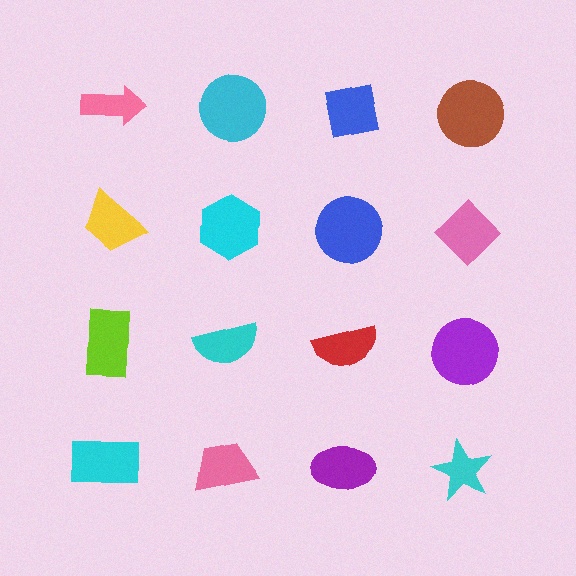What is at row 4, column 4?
A cyan star.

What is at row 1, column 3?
A blue square.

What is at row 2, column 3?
A blue circle.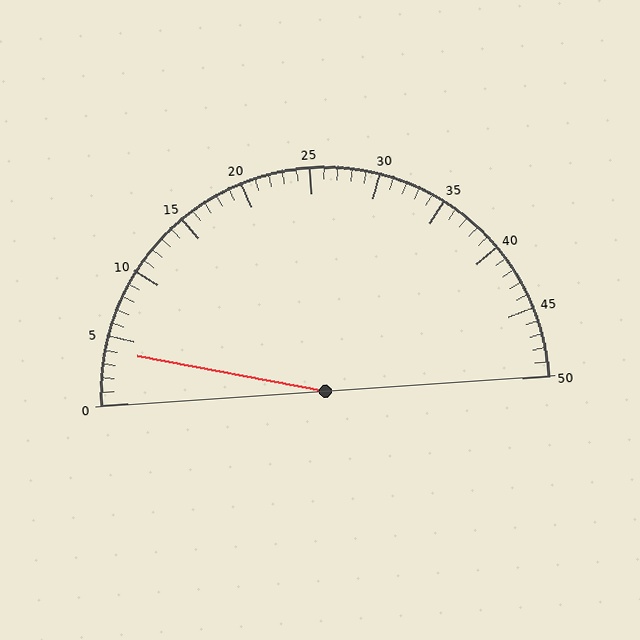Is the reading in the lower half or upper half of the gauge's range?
The reading is in the lower half of the range (0 to 50).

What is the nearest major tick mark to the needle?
The nearest major tick mark is 5.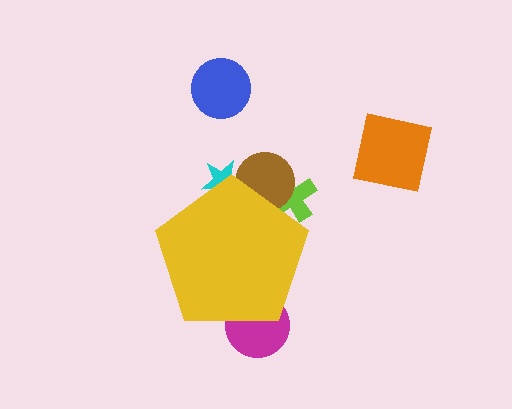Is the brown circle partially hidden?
Yes, the brown circle is partially hidden behind the yellow pentagon.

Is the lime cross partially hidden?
Yes, the lime cross is partially hidden behind the yellow pentagon.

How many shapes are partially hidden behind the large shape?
4 shapes are partially hidden.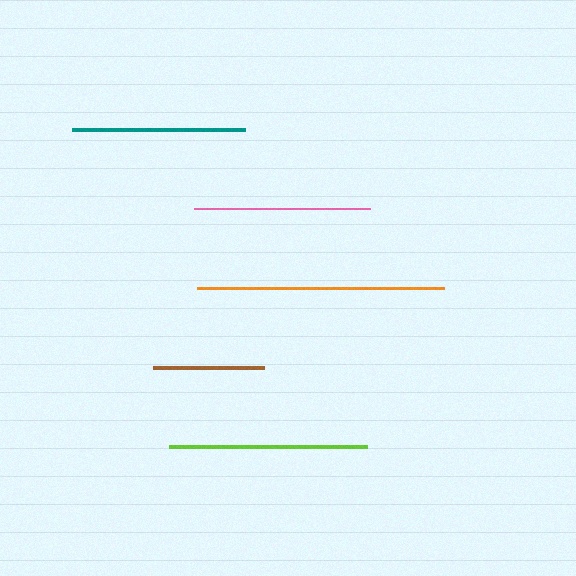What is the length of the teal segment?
The teal segment is approximately 173 pixels long.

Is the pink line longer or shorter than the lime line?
The lime line is longer than the pink line.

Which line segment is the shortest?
The brown line is the shortest at approximately 112 pixels.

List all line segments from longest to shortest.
From longest to shortest: orange, lime, pink, teal, brown.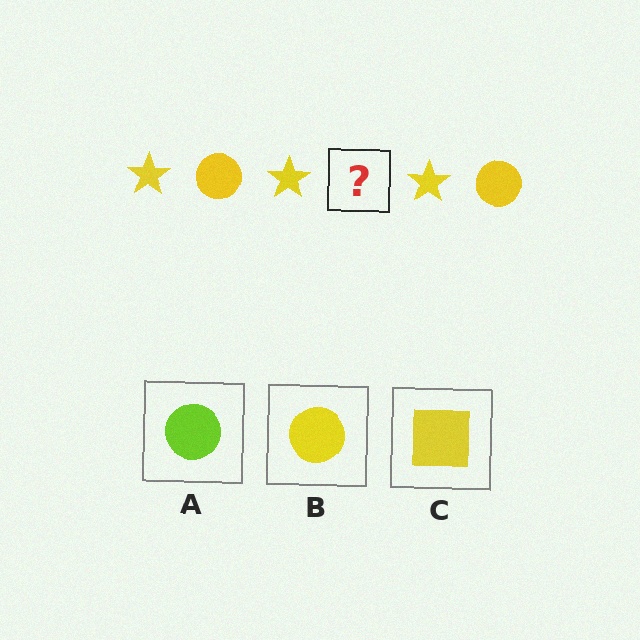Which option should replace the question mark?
Option B.